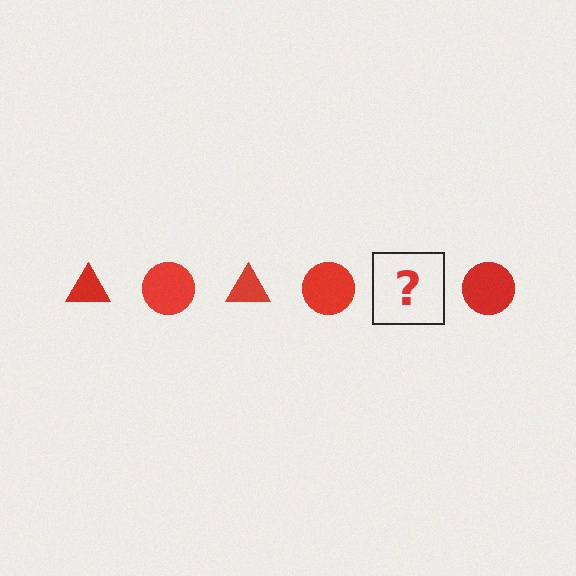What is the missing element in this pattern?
The missing element is a red triangle.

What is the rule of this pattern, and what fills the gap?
The rule is that the pattern cycles through triangle, circle shapes in red. The gap should be filled with a red triangle.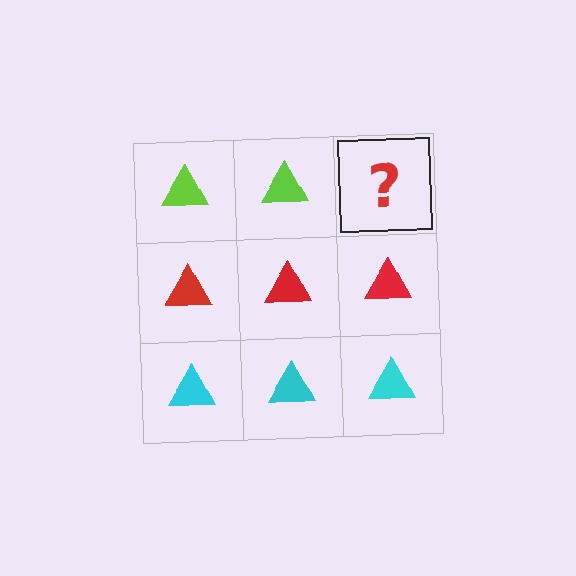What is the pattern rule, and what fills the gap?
The rule is that each row has a consistent color. The gap should be filled with a lime triangle.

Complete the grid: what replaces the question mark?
The question mark should be replaced with a lime triangle.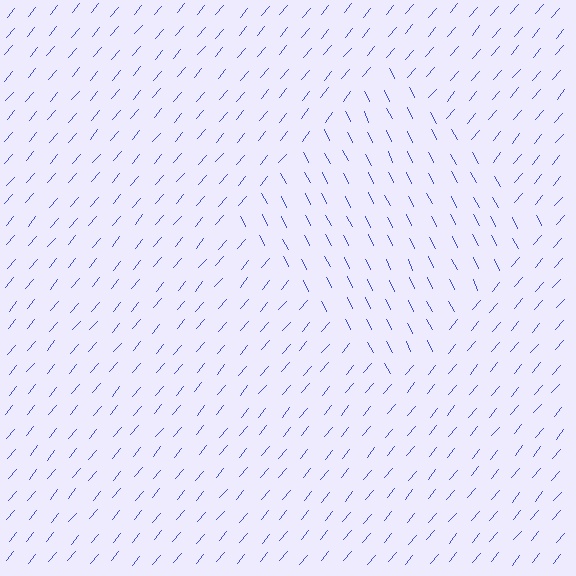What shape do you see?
I see a diamond.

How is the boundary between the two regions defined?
The boundary is defined purely by a change in line orientation (approximately 66 degrees difference). All lines are the same color and thickness.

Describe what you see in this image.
The image is filled with small blue line segments. A diamond region in the image has lines oriented differently from the surrounding lines, creating a visible texture boundary.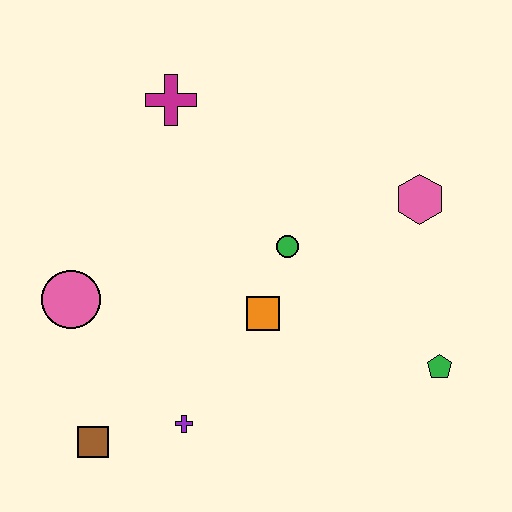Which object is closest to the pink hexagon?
The green circle is closest to the pink hexagon.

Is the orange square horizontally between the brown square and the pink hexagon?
Yes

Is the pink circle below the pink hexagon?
Yes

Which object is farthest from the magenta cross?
The green pentagon is farthest from the magenta cross.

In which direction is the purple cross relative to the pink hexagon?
The purple cross is to the left of the pink hexagon.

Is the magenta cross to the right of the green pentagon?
No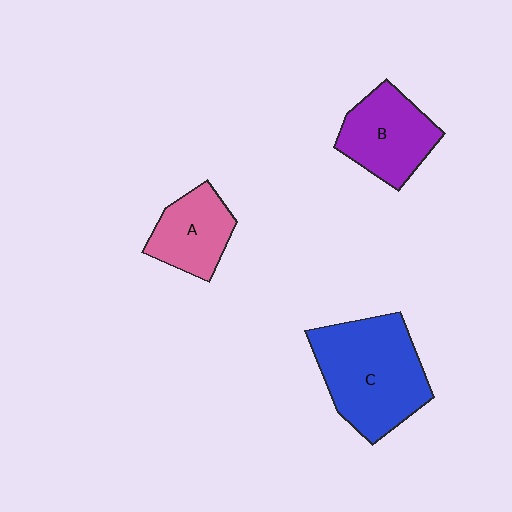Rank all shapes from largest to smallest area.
From largest to smallest: C (blue), B (purple), A (pink).